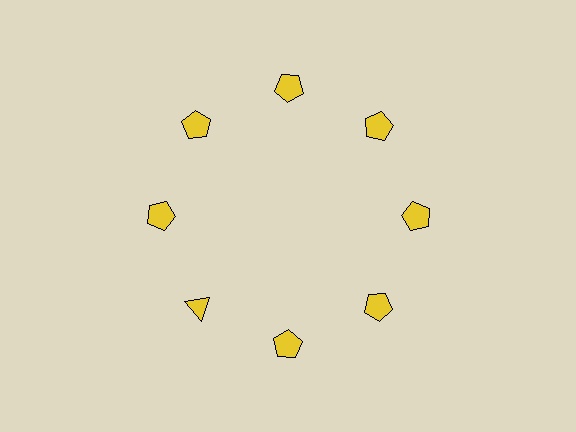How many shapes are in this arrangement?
There are 8 shapes arranged in a ring pattern.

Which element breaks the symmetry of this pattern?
The yellow triangle at roughly the 8 o'clock position breaks the symmetry. All other shapes are yellow pentagons.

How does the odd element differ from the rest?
It has a different shape: triangle instead of pentagon.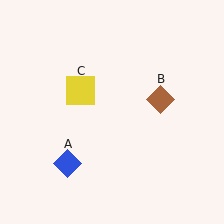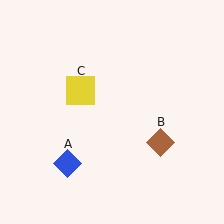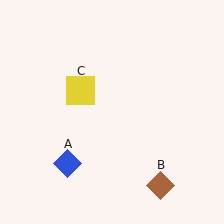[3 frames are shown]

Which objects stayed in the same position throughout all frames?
Blue diamond (object A) and yellow square (object C) remained stationary.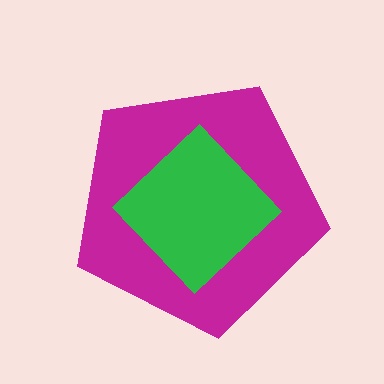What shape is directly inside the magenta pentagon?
The green diamond.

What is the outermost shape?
The magenta pentagon.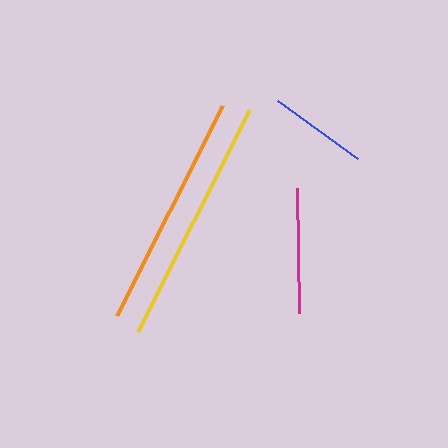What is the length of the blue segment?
The blue segment is approximately 99 pixels long.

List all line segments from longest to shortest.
From longest to shortest: yellow, orange, magenta, blue.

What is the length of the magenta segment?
The magenta segment is approximately 125 pixels long.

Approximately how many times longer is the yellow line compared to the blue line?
The yellow line is approximately 2.5 times the length of the blue line.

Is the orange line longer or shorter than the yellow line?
The yellow line is longer than the orange line.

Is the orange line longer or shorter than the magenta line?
The orange line is longer than the magenta line.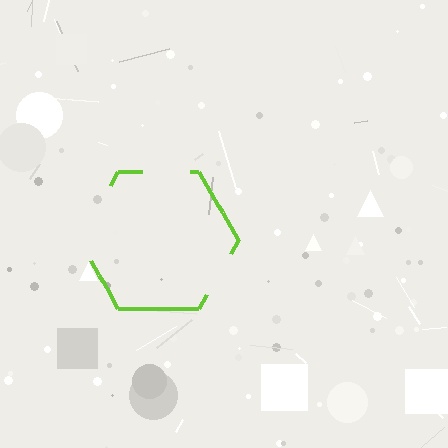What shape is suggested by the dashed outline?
The dashed outline suggests a hexagon.